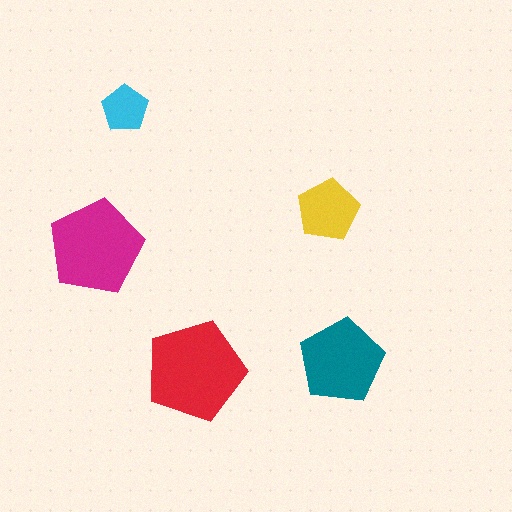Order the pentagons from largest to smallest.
the red one, the magenta one, the teal one, the yellow one, the cyan one.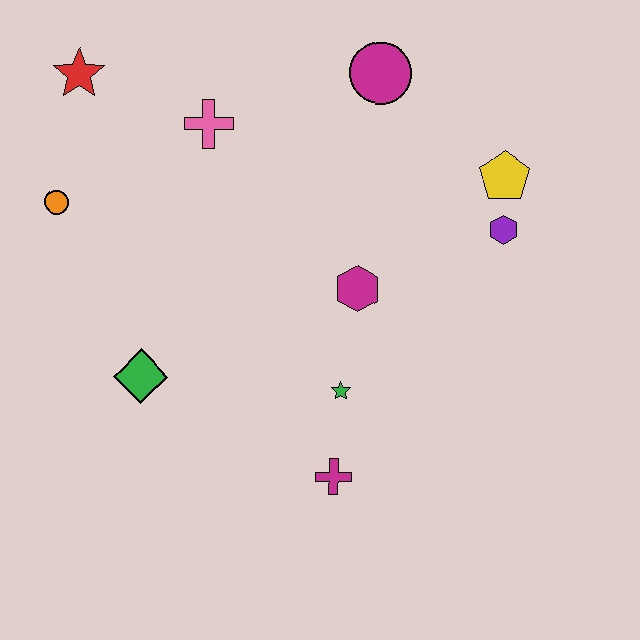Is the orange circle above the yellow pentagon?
No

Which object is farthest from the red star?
The magenta cross is farthest from the red star.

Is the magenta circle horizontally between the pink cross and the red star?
No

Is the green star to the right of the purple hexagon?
No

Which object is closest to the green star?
The magenta cross is closest to the green star.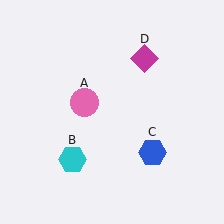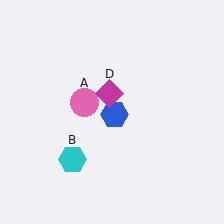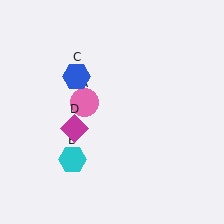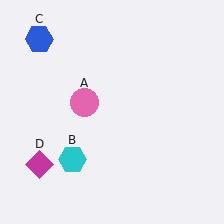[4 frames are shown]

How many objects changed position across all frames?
2 objects changed position: blue hexagon (object C), magenta diamond (object D).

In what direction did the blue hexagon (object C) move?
The blue hexagon (object C) moved up and to the left.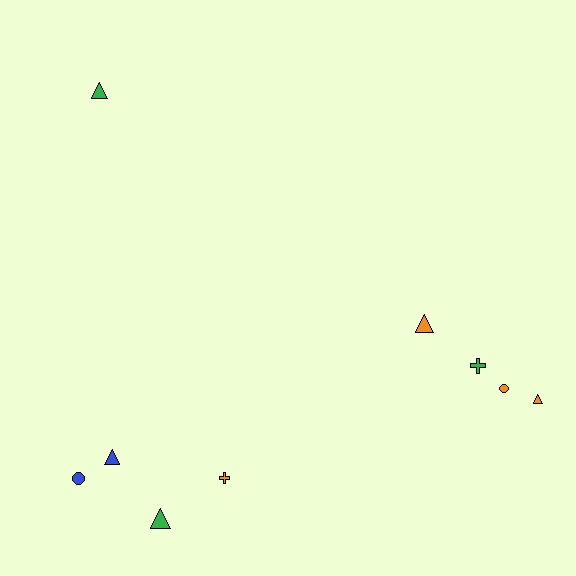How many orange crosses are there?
There is 1 orange cross.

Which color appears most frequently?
Orange, with 4 objects.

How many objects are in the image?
There are 9 objects.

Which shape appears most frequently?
Triangle, with 5 objects.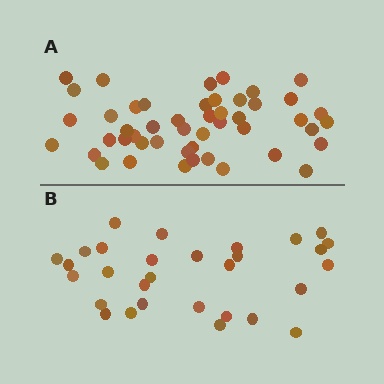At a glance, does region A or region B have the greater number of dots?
Region A (the top region) has more dots.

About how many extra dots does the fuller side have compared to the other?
Region A has approximately 20 more dots than region B.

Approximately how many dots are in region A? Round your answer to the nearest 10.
About 50 dots. (The exact count is 48, which rounds to 50.)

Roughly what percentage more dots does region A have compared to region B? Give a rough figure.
About 60% more.